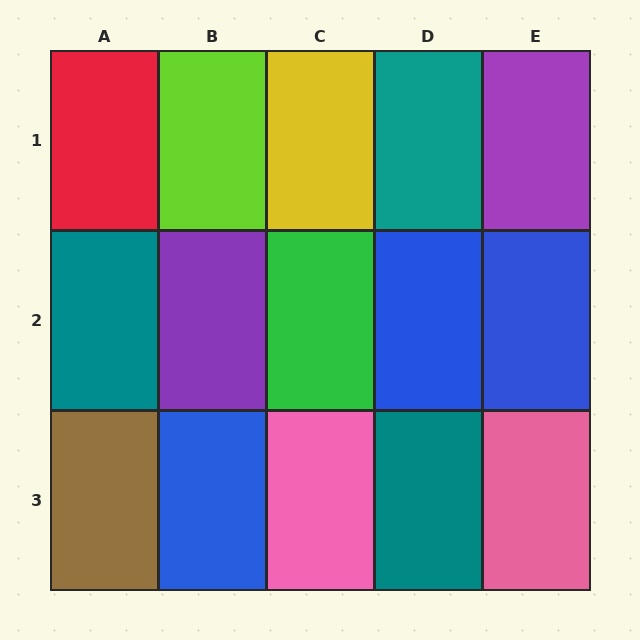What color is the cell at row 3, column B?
Blue.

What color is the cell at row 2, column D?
Blue.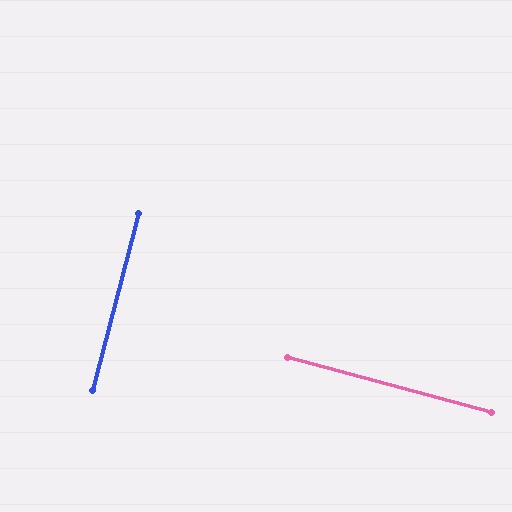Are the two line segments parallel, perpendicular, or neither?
Perpendicular — they meet at approximately 90°.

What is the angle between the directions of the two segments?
Approximately 90 degrees.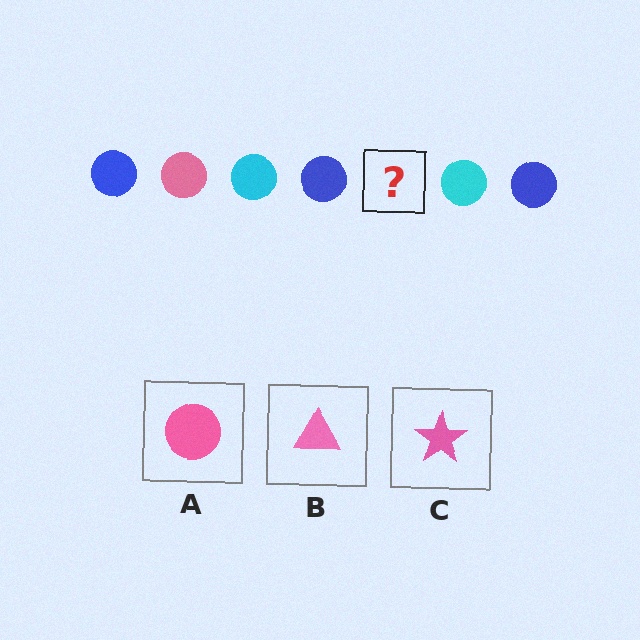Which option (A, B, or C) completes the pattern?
A.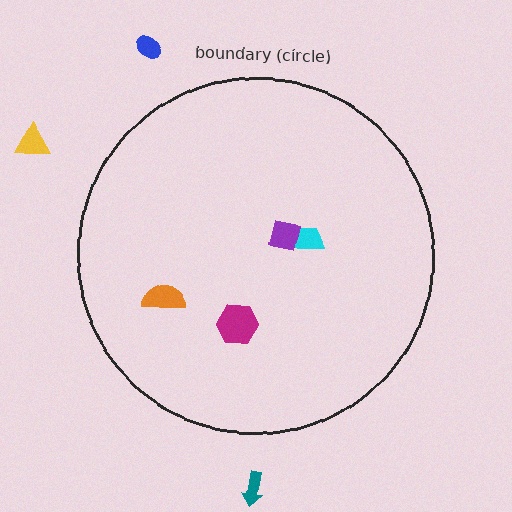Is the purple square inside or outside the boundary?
Inside.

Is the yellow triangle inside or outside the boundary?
Outside.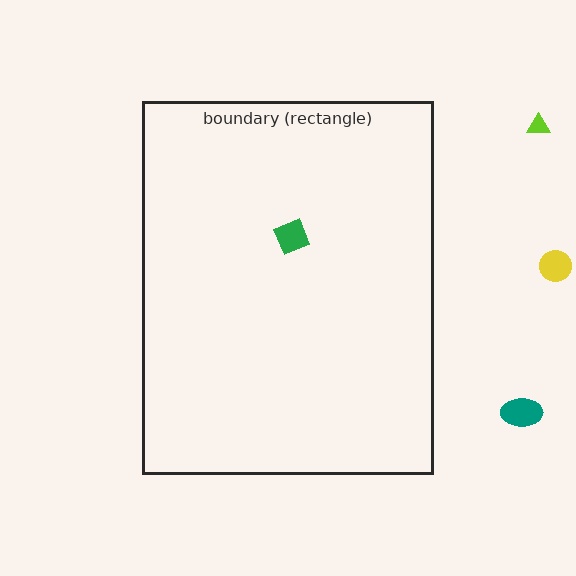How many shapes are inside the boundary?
1 inside, 3 outside.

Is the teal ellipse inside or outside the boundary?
Outside.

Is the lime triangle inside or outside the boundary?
Outside.